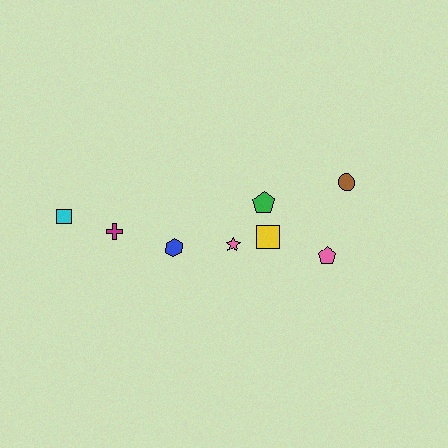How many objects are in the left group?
There are 3 objects.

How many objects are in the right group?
There are 5 objects.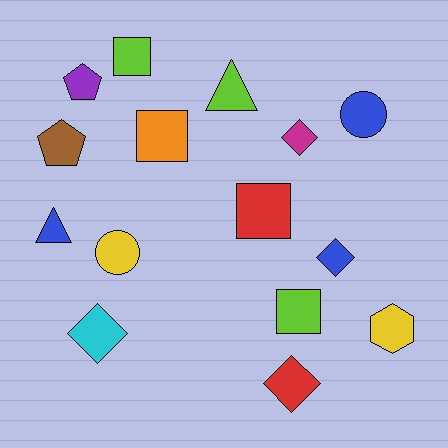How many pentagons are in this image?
There are 2 pentagons.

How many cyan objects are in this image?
There is 1 cyan object.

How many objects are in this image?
There are 15 objects.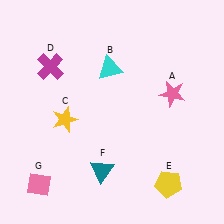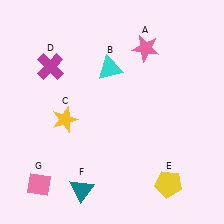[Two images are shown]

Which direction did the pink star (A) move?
The pink star (A) moved up.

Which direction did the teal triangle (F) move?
The teal triangle (F) moved left.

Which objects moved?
The objects that moved are: the pink star (A), the teal triangle (F).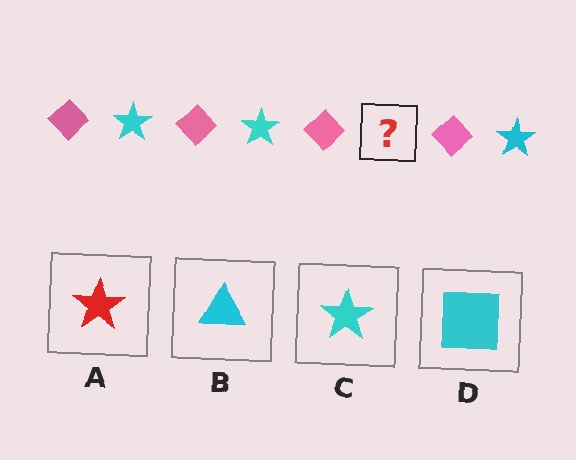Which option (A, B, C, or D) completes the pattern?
C.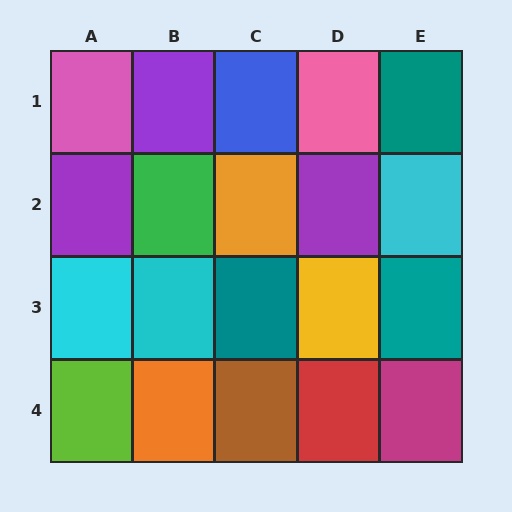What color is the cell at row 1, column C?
Blue.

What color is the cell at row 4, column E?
Magenta.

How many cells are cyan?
3 cells are cyan.